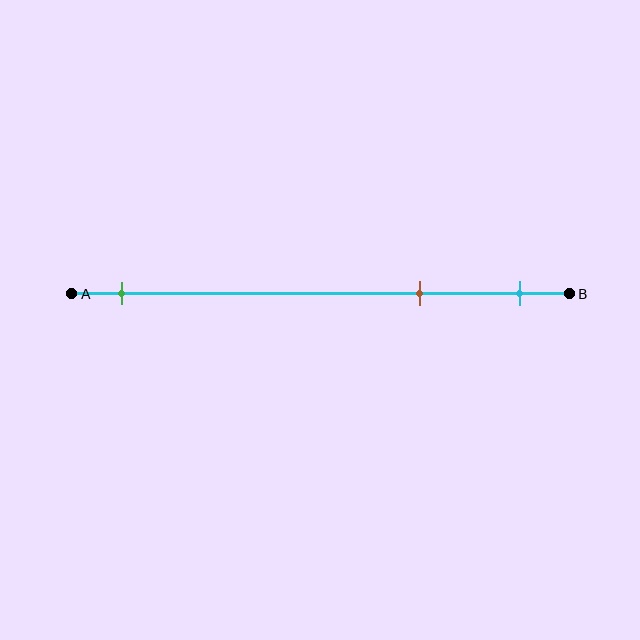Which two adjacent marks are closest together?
The brown and cyan marks are the closest adjacent pair.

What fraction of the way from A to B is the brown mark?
The brown mark is approximately 70% (0.7) of the way from A to B.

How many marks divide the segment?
There are 3 marks dividing the segment.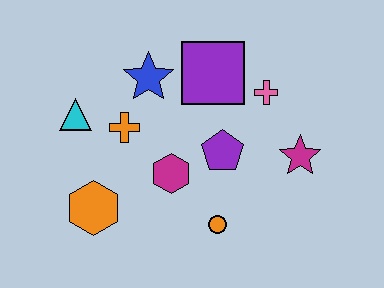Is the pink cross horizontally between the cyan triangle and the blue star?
No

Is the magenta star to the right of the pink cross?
Yes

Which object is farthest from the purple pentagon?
The cyan triangle is farthest from the purple pentagon.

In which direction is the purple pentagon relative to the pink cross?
The purple pentagon is below the pink cross.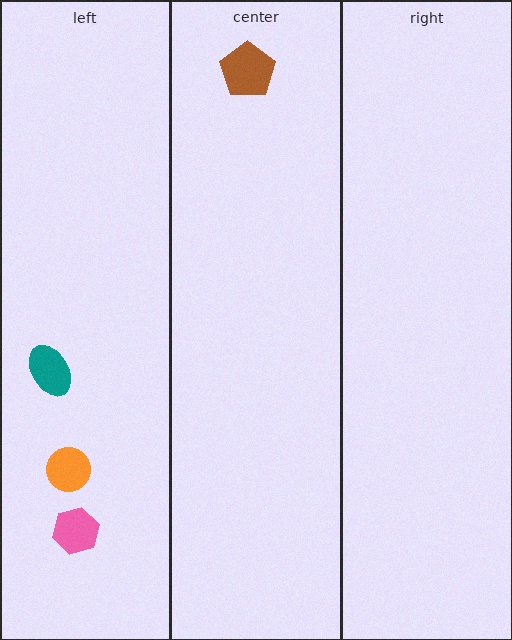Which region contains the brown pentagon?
The center region.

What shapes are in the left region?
The teal ellipse, the orange circle, the pink hexagon.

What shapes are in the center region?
The brown pentagon.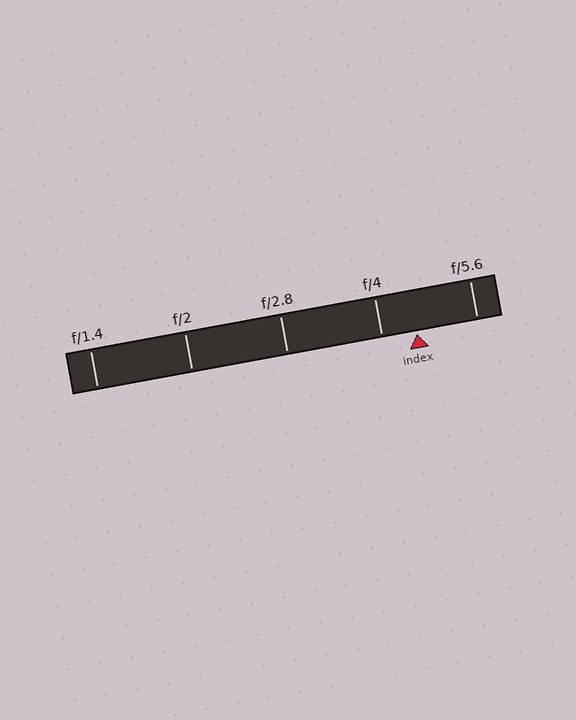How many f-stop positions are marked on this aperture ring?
There are 5 f-stop positions marked.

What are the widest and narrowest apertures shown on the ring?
The widest aperture shown is f/1.4 and the narrowest is f/5.6.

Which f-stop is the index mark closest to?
The index mark is closest to f/4.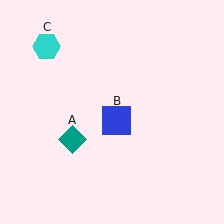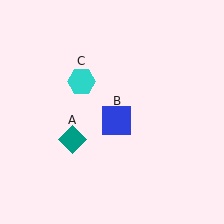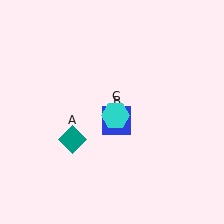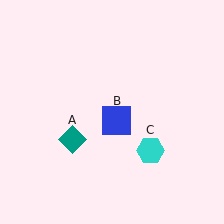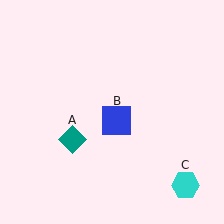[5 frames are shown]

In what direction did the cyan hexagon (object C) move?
The cyan hexagon (object C) moved down and to the right.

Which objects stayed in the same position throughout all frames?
Teal diamond (object A) and blue square (object B) remained stationary.